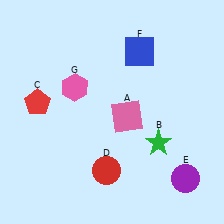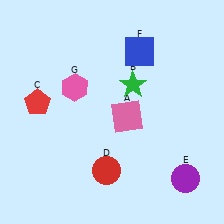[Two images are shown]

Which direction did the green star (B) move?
The green star (B) moved up.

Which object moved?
The green star (B) moved up.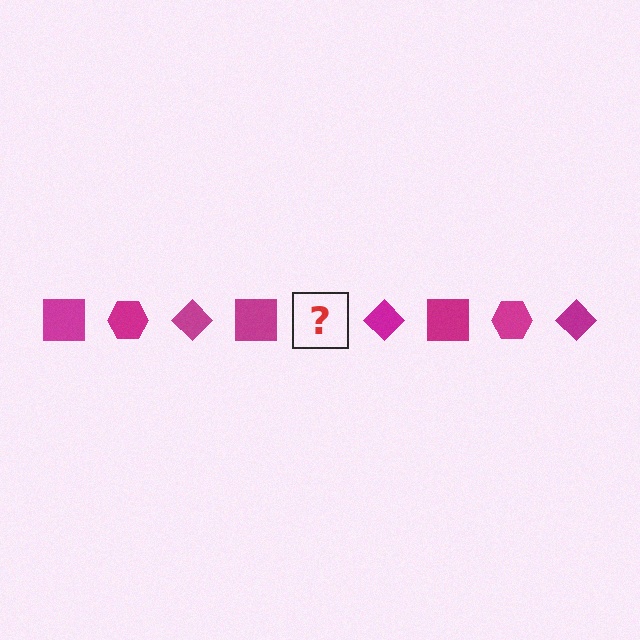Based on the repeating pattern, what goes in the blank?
The blank should be a magenta hexagon.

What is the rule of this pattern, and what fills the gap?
The rule is that the pattern cycles through square, hexagon, diamond shapes in magenta. The gap should be filled with a magenta hexagon.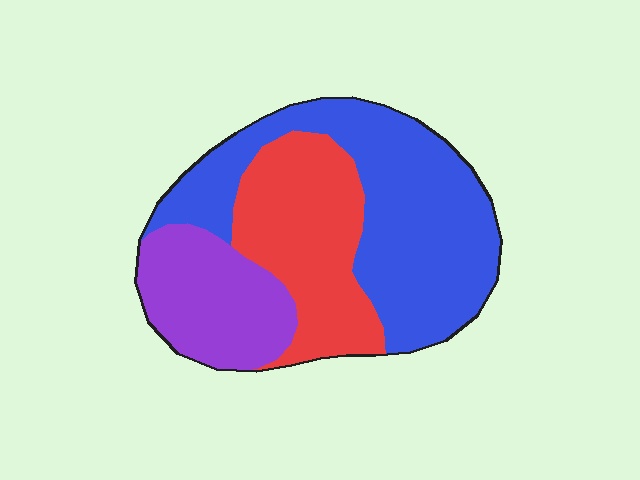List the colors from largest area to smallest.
From largest to smallest: blue, red, purple.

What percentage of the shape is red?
Red covers about 30% of the shape.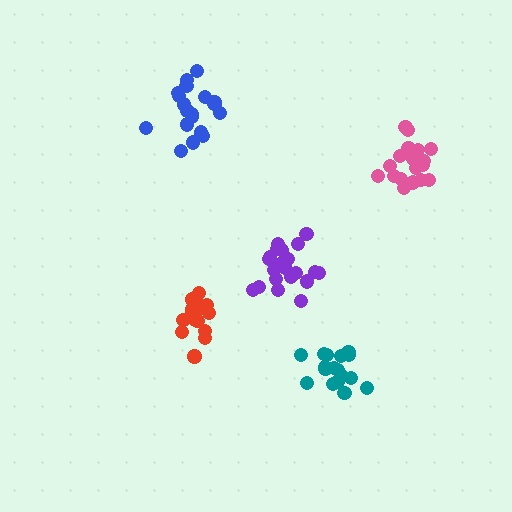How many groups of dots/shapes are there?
There are 5 groups.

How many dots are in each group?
Group 1: 19 dots, Group 2: 20 dots, Group 3: 15 dots, Group 4: 17 dots, Group 5: 21 dots (92 total).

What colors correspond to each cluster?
The clusters are colored: blue, pink, red, teal, purple.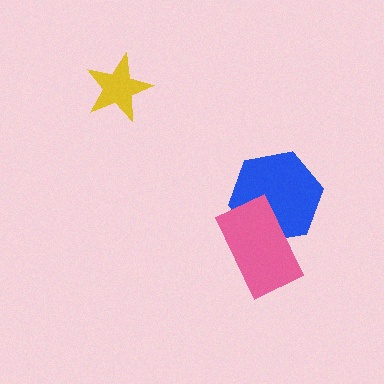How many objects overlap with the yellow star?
0 objects overlap with the yellow star.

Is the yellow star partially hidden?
No, no other shape covers it.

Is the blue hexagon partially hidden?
Yes, it is partially covered by another shape.